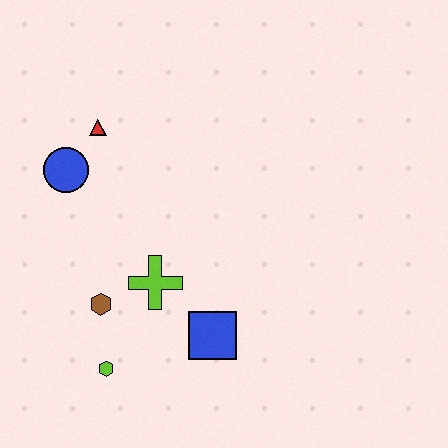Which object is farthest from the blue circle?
The blue square is farthest from the blue circle.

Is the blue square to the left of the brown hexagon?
No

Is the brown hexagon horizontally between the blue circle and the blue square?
Yes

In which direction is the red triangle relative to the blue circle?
The red triangle is above the blue circle.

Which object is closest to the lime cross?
The brown hexagon is closest to the lime cross.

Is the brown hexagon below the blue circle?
Yes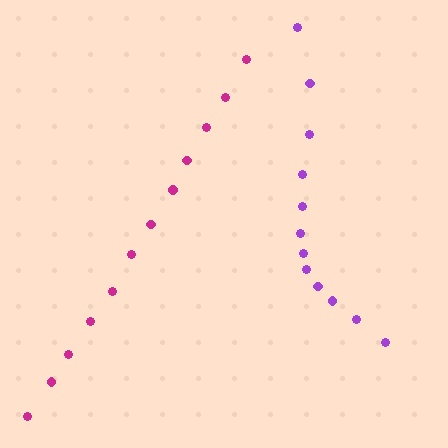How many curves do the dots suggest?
There are 2 distinct paths.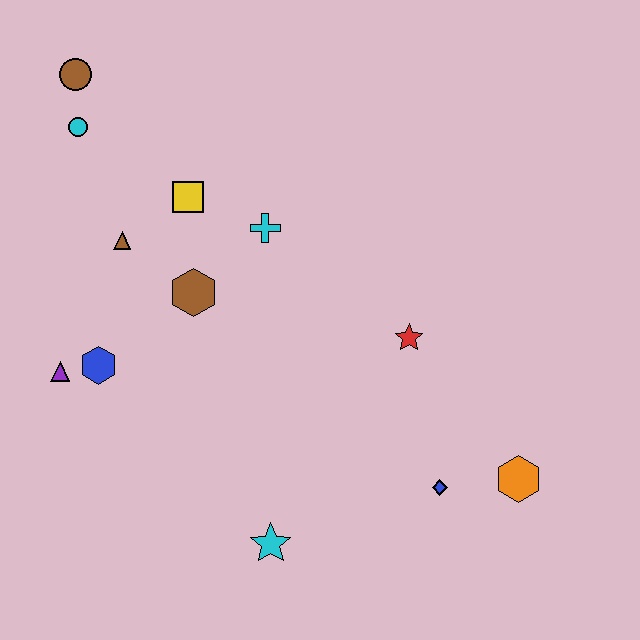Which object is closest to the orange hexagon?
The blue diamond is closest to the orange hexagon.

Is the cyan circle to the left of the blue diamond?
Yes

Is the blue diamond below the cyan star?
No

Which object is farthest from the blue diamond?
The brown circle is farthest from the blue diamond.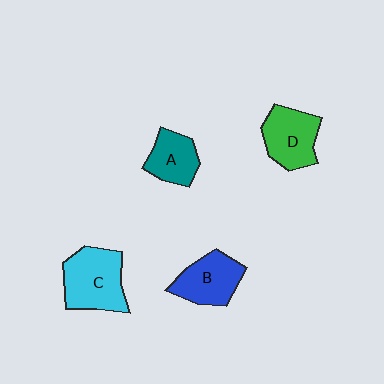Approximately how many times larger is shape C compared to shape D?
Approximately 1.2 times.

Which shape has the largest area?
Shape C (cyan).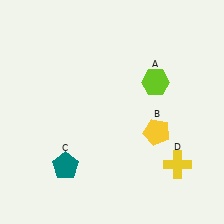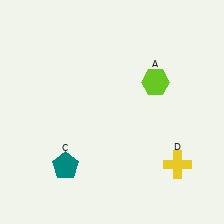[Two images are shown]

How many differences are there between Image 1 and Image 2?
There is 1 difference between the two images.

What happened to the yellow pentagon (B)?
The yellow pentagon (B) was removed in Image 2. It was in the bottom-right area of Image 1.